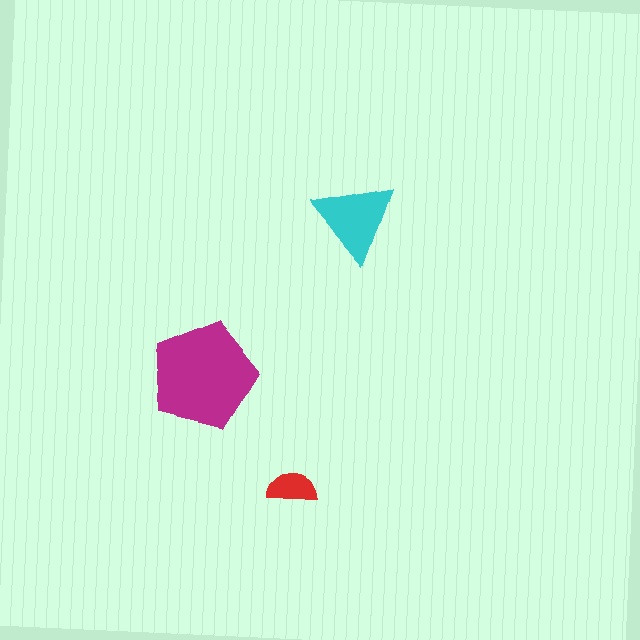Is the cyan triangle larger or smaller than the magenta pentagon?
Smaller.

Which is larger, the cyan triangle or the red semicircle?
The cyan triangle.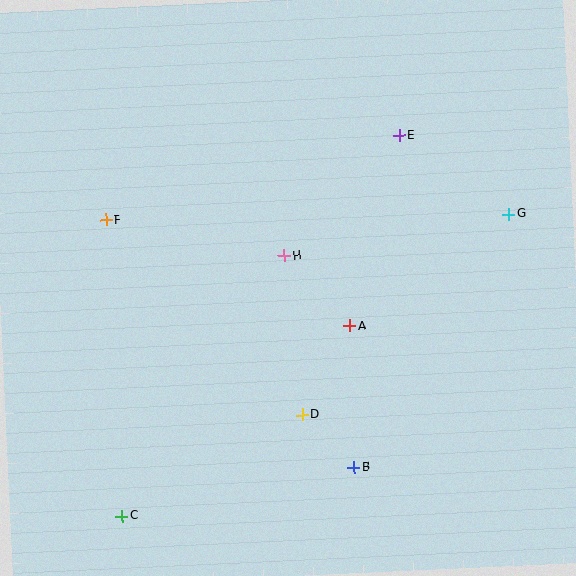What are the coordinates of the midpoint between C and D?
The midpoint between C and D is at (212, 466).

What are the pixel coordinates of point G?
Point G is at (508, 214).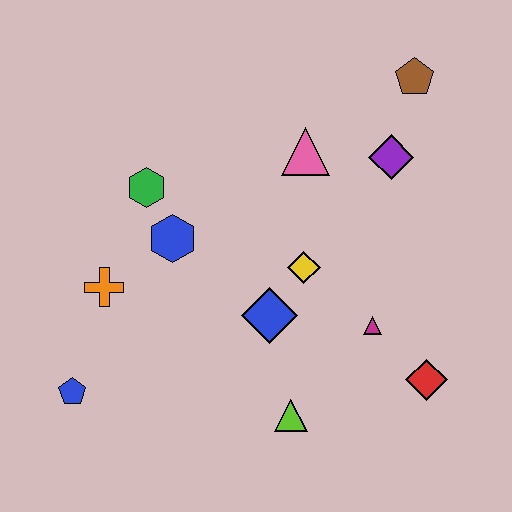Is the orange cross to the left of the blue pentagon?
No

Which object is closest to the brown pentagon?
The purple diamond is closest to the brown pentagon.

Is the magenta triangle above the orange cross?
No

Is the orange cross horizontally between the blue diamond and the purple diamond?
No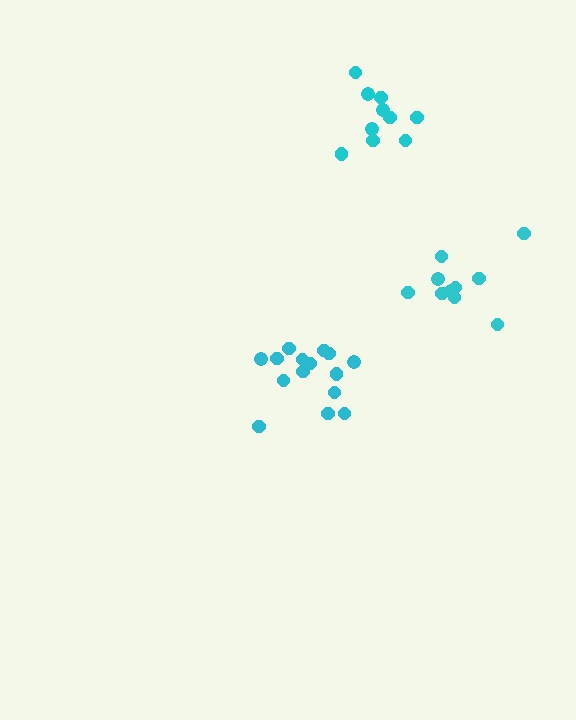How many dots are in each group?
Group 1: 10 dots, Group 2: 15 dots, Group 3: 10 dots (35 total).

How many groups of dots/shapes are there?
There are 3 groups.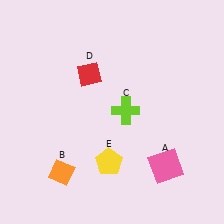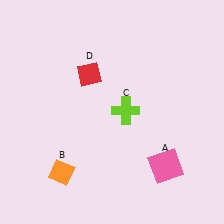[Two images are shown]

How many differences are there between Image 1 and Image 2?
There is 1 difference between the two images.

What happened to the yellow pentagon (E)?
The yellow pentagon (E) was removed in Image 2. It was in the bottom-left area of Image 1.